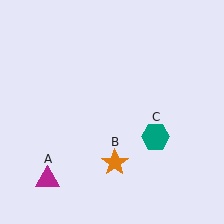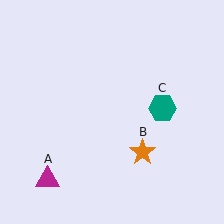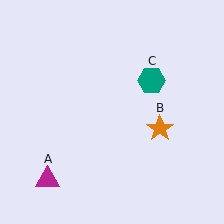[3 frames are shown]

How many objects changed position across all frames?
2 objects changed position: orange star (object B), teal hexagon (object C).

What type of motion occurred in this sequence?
The orange star (object B), teal hexagon (object C) rotated counterclockwise around the center of the scene.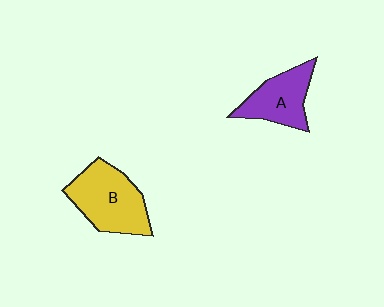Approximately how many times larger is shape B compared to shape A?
Approximately 1.3 times.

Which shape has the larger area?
Shape B (yellow).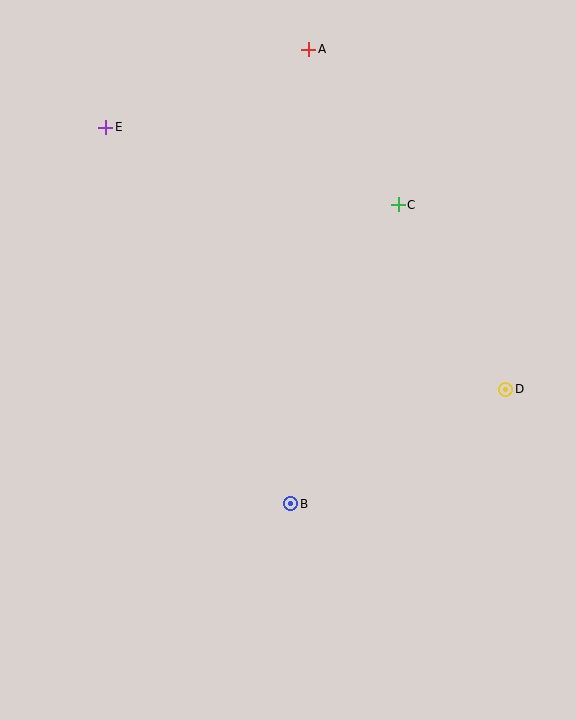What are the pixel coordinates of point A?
Point A is at (309, 49).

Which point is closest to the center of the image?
Point B at (291, 504) is closest to the center.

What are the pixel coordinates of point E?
Point E is at (106, 127).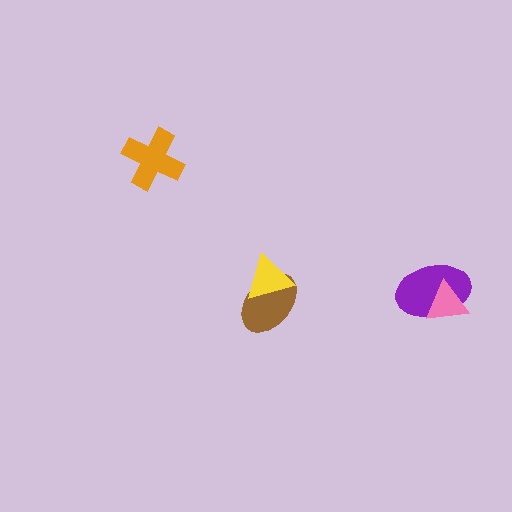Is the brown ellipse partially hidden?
Yes, it is partially covered by another shape.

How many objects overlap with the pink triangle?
1 object overlaps with the pink triangle.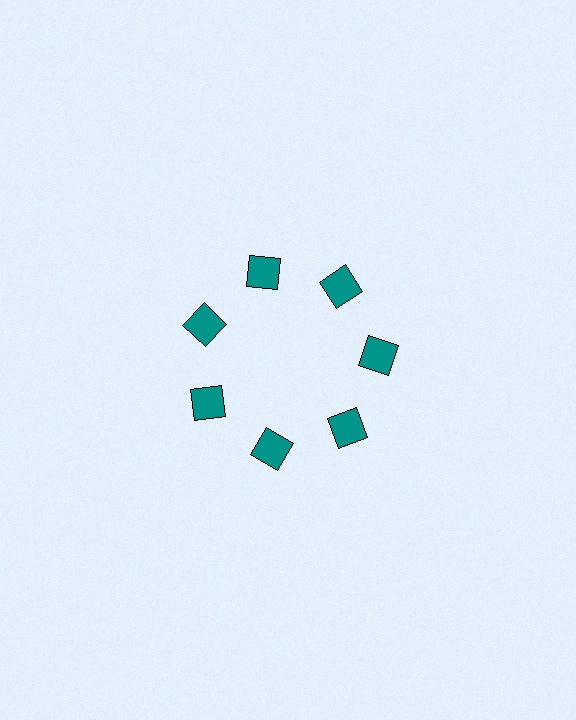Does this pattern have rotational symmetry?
Yes, this pattern has 7-fold rotational symmetry. It looks the same after rotating 51 degrees around the center.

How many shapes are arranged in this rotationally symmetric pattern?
There are 7 shapes, arranged in 7 groups of 1.